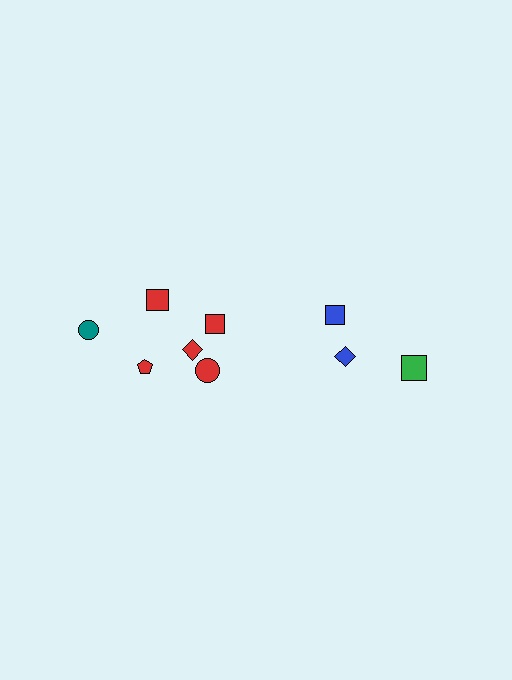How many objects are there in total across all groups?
There are 9 objects.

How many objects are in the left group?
There are 6 objects.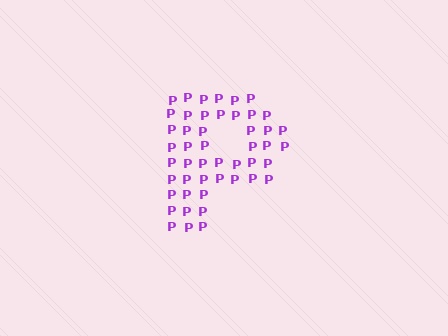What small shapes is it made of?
It is made of small letter P's.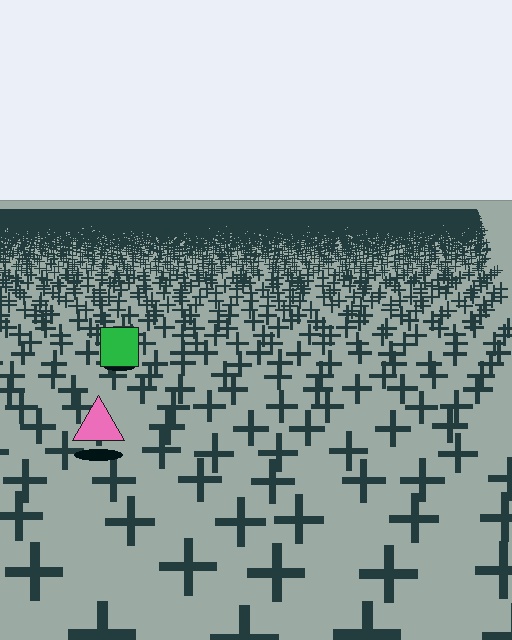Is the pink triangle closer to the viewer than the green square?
Yes. The pink triangle is closer — you can tell from the texture gradient: the ground texture is coarser near it.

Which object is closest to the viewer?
The pink triangle is closest. The texture marks near it are larger and more spread out.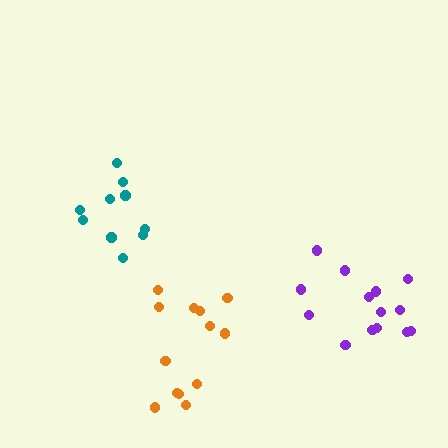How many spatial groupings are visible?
There are 3 spatial groupings.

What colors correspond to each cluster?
The clusters are colored: orange, teal, purple.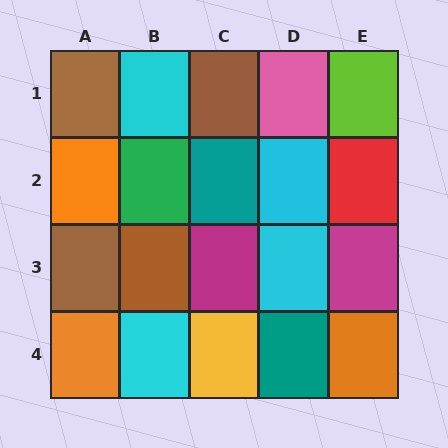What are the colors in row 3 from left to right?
Brown, brown, magenta, cyan, magenta.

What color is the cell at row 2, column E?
Red.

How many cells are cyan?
4 cells are cyan.